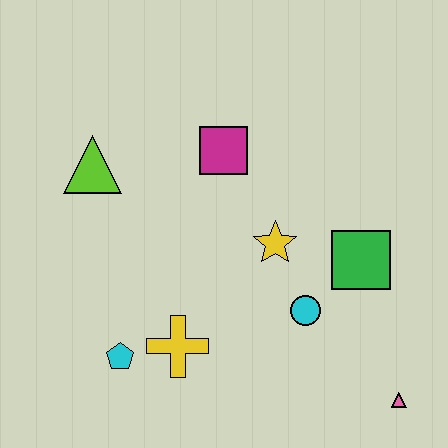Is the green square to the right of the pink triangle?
No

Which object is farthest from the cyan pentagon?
The pink triangle is farthest from the cyan pentagon.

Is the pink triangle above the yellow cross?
No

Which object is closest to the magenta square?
The yellow star is closest to the magenta square.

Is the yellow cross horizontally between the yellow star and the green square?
No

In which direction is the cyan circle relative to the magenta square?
The cyan circle is below the magenta square.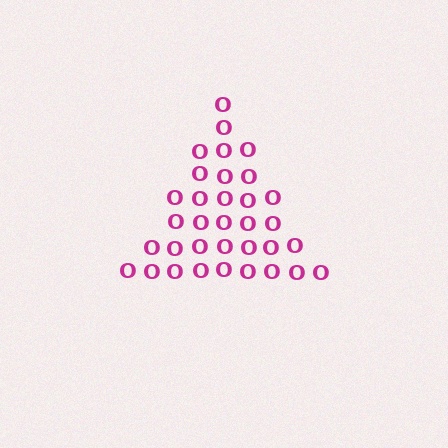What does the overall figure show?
The overall figure shows a triangle.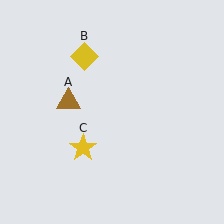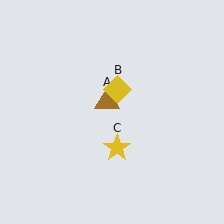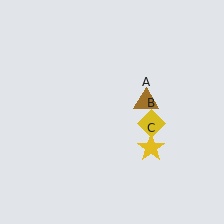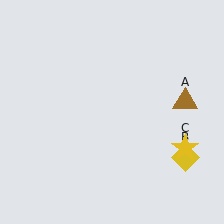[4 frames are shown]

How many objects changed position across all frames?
3 objects changed position: brown triangle (object A), yellow diamond (object B), yellow star (object C).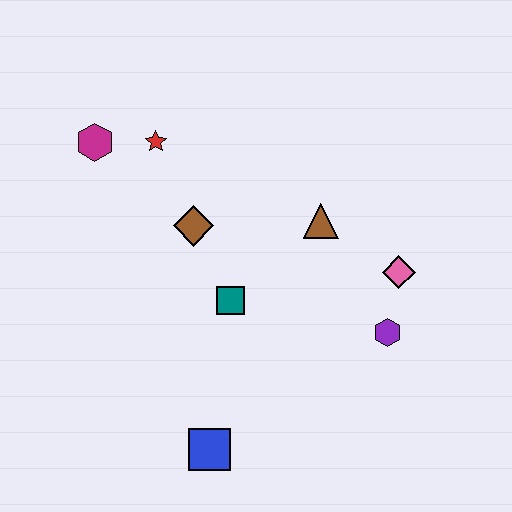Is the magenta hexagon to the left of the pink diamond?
Yes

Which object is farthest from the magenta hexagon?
The purple hexagon is farthest from the magenta hexagon.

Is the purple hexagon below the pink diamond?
Yes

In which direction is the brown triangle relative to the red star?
The brown triangle is to the right of the red star.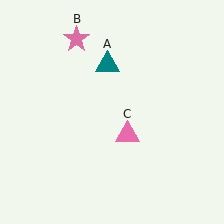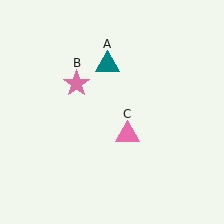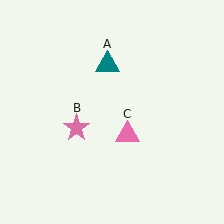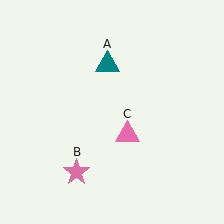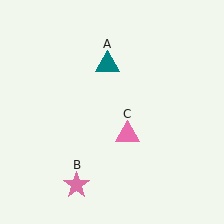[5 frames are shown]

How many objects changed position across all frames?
1 object changed position: pink star (object B).